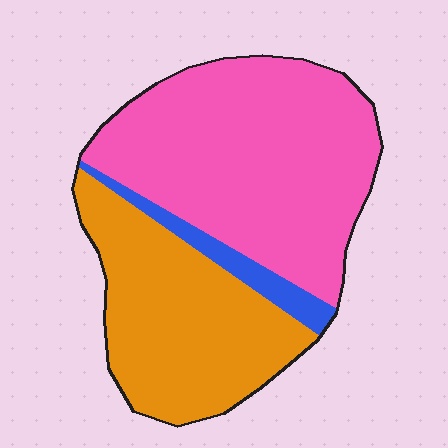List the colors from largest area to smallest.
From largest to smallest: pink, orange, blue.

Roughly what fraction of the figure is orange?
Orange takes up about three eighths (3/8) of the figure.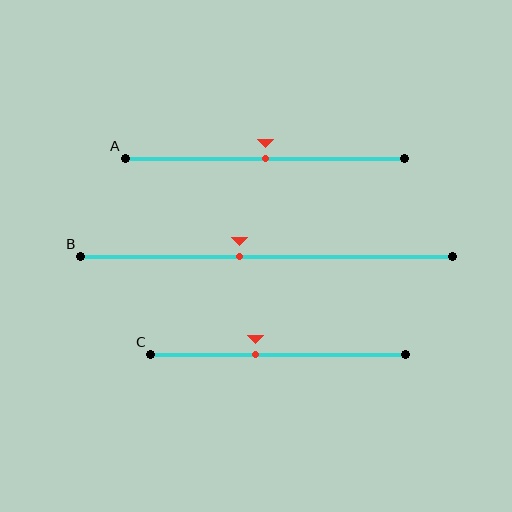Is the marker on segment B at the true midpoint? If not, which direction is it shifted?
No, the marker on segment B is shifted to the left by about 7% of the segment length.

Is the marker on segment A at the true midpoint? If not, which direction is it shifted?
Yes, the marker on segment A is at the true midpoint.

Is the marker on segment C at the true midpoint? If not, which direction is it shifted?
No, the marker on segment C is shifted to the left by about 9% of the segment length.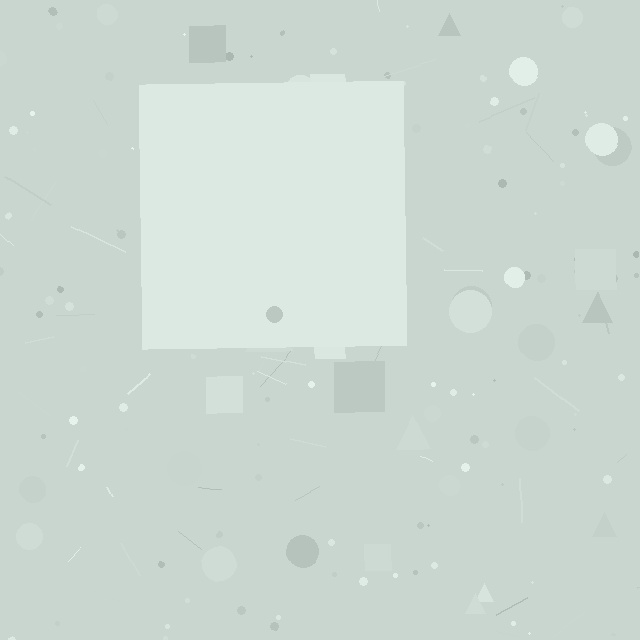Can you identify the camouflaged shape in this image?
The camouflaged shape is a square.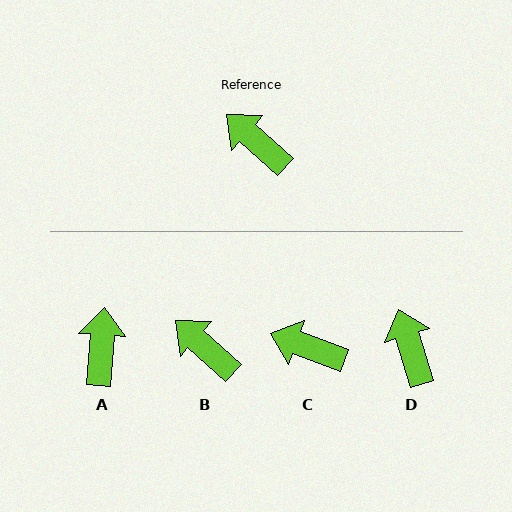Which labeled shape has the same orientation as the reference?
B.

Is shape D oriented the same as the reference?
No, it is off by about 31 degrees.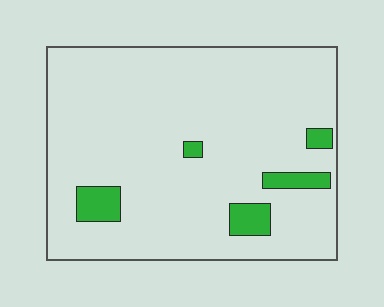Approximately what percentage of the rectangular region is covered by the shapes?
Approximately 10%.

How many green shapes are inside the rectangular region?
5.